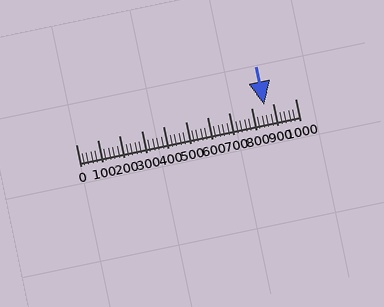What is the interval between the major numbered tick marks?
The major tick marks are spaced 100 units apart.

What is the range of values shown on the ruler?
The ruler shows values from 0 to 1000.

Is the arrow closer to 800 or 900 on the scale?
The arrow is closer to 900.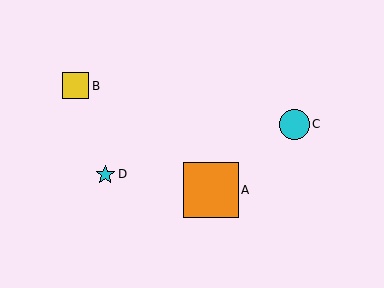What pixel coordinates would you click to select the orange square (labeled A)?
Click at (211, 190) to select the orange square A.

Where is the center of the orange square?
The center of the orange square is at (211, 190).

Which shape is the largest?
The orange square (labeled A) is the largest.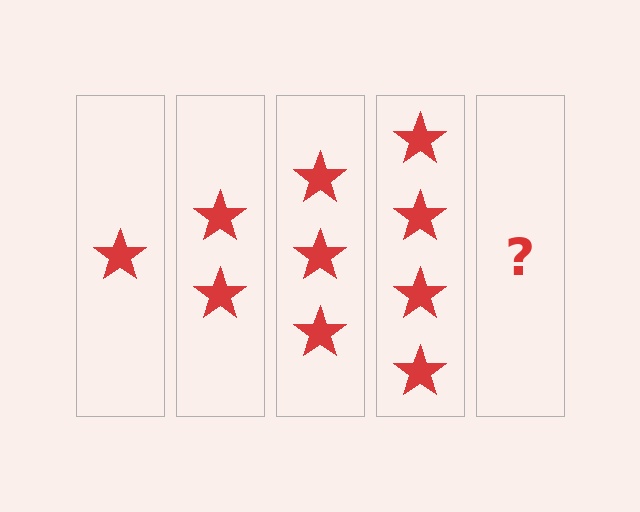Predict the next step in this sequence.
The next step is 5 stars.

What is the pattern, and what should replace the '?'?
The pattern is that each step adds one more star. The '?' should be 5 stars.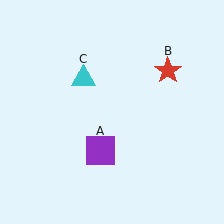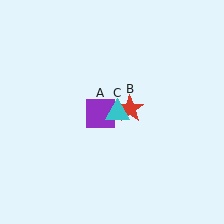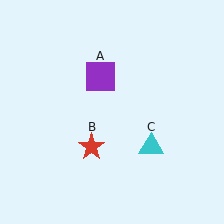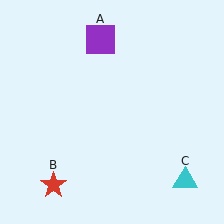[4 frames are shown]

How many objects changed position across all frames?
3 objects changed position: purple square (object A), red star (object B), cyan triangle (object C).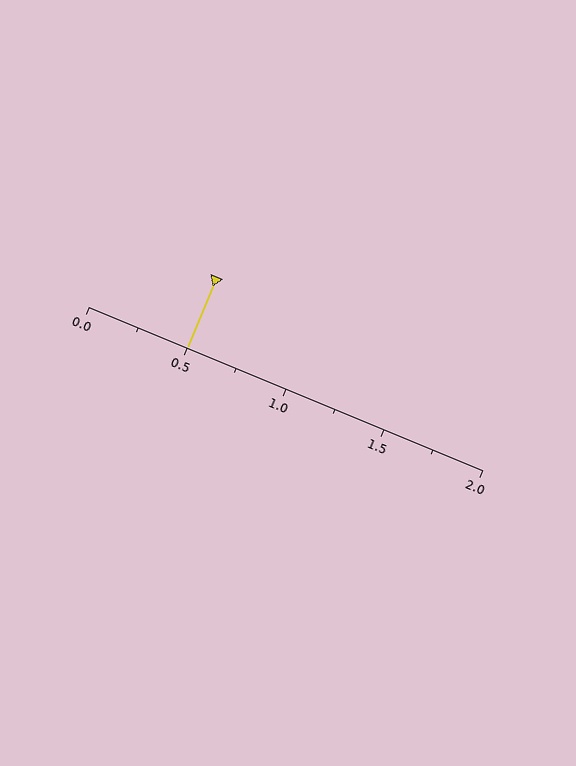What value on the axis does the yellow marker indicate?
The marker indicates approximately 0.5.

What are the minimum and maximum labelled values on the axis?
The axis runs from 0.0 to 2.0.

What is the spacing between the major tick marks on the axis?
The major ticks are spaced 0.5 apart.